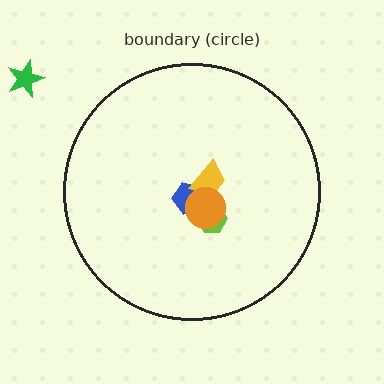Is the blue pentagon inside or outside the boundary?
Inside.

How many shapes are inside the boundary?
4 inside, 1 outside.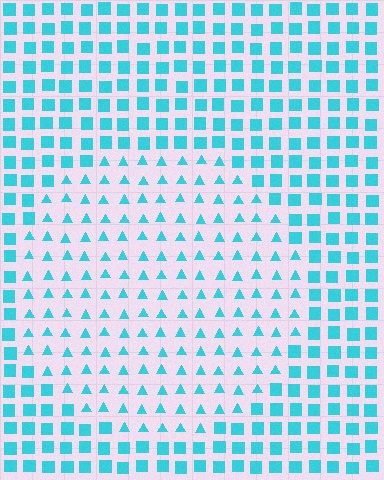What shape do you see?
I see a circle.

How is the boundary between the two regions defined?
The boundary is defined by a change in element shape: triangles inside vs. squares outside. All elements share the same color and spacing.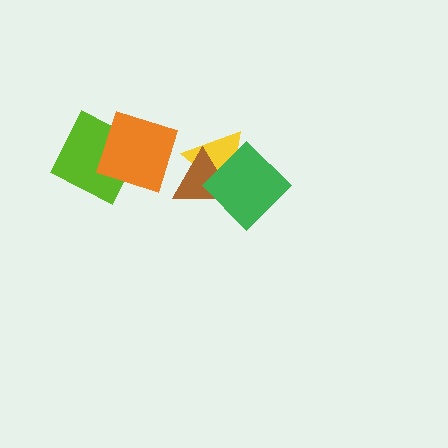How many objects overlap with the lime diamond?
1 object overlaps with the lime diamond.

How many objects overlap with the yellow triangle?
2 objects overlap with the yellow triangle.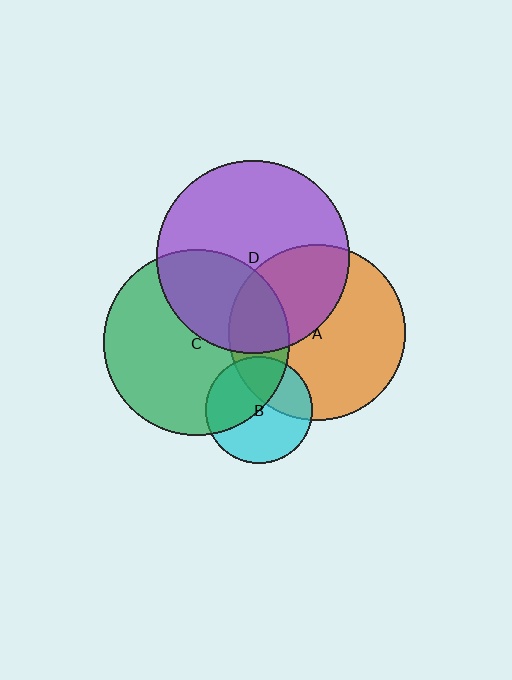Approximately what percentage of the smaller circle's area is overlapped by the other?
Approximately 25%.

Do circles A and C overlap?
Yes.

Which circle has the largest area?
Circle D (purple).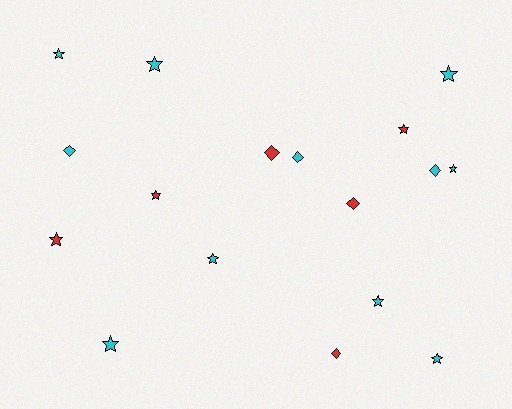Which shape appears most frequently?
Star, with 11 objects.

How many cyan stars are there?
There are 8 cyan stars.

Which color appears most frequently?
Cyan, with 11 objects.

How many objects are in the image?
There are 17 objects.